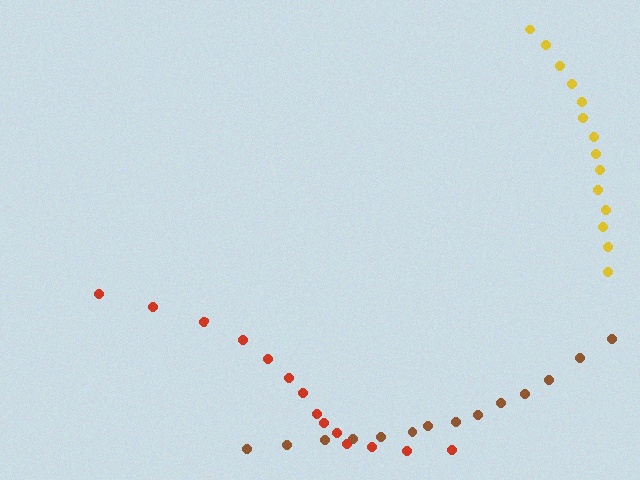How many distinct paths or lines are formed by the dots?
There are 3 distinct paths.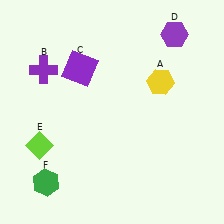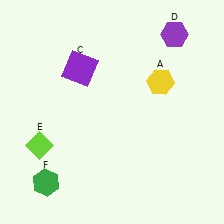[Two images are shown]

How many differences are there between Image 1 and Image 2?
There is 1 difference between the two images.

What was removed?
The purple cross (B) was removed in Image 2.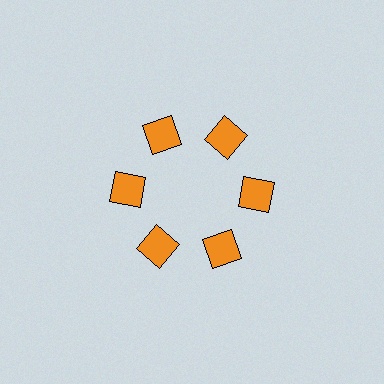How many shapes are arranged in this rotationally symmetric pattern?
There are 6 shapes, arranged in 6 groups of 1.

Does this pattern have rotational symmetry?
Yes, this pattern has 6-fold rotational symmetry. It looks the same after rotating 60 degrees around the center.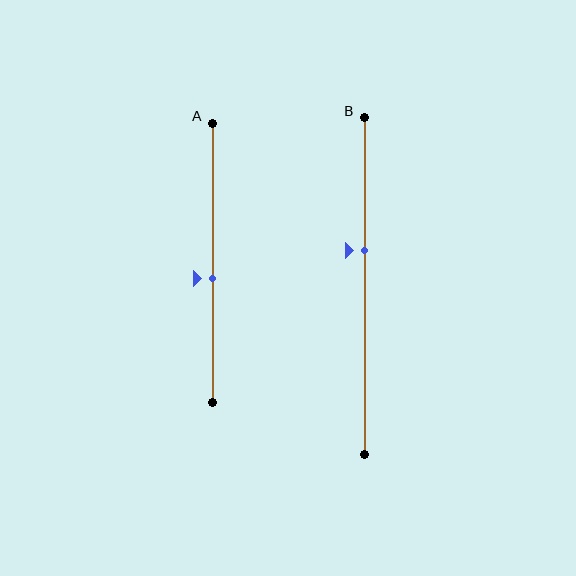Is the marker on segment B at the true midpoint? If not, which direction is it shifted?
No, the marker on segment B is shifted upward by about 11% of the segment length.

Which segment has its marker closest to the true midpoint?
Segment A has its marker closest to the true midpoint.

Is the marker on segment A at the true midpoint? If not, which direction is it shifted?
No, the marker on segment A is shifted downward by about 6% of the segment length.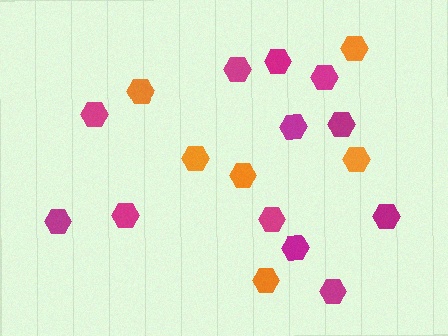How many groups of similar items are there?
There are 2 groups: one group of magenta hexagons (12) and one group of orange hexagons (6).